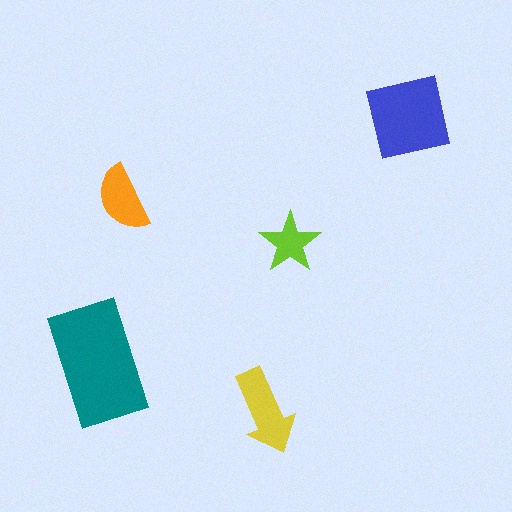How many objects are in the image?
There are 5 objects in the image.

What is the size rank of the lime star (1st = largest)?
5th.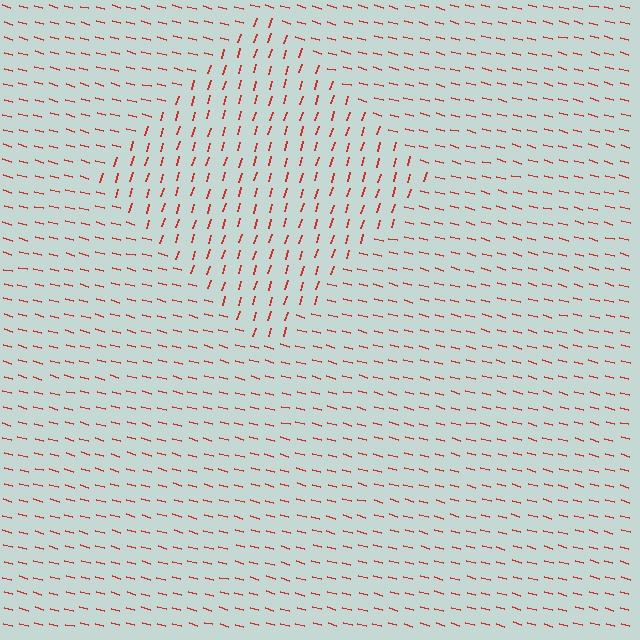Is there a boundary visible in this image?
Yes, there is a texture boundary formed by a change in line orientation.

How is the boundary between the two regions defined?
The boundary is defined purely by a change in line orientation (approximately 89 degrees difference). All lines are the same color and thickness.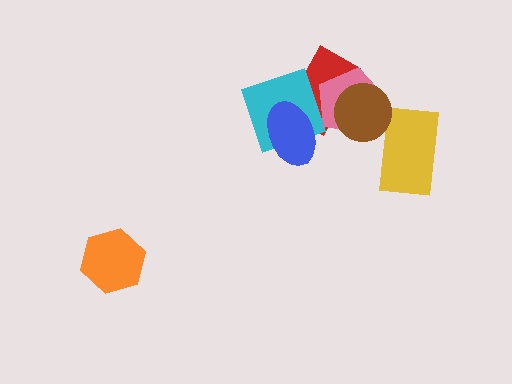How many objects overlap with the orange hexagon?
0 objects overlap with the orange hexagon.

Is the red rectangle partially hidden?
Yes, it is partially covered by another shape.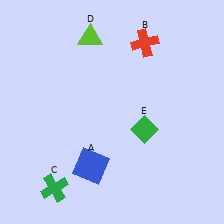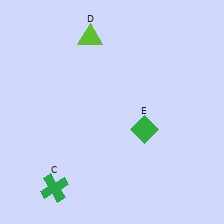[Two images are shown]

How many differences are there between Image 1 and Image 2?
There are 2 differences between the two images.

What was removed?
The blue square (A), the red cross (B) were removed in Image 2.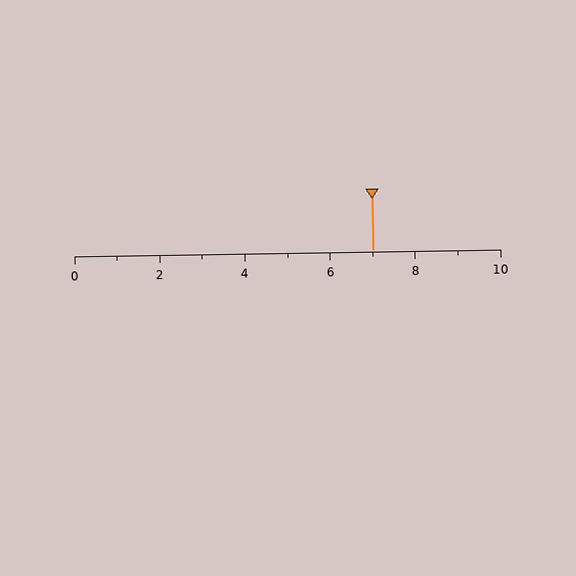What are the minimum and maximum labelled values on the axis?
The axis runs from 0 to 10.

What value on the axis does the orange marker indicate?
The marker indicates approximately 7.